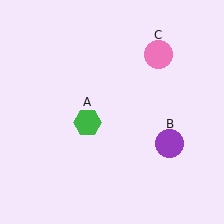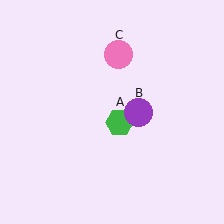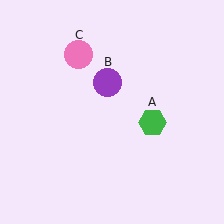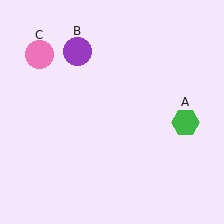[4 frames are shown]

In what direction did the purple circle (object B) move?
The purple circle (object B) moved up and to the left.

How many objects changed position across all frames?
3 objects changed position: green hexagon (object A), purple circle (object B), pink circle (object C).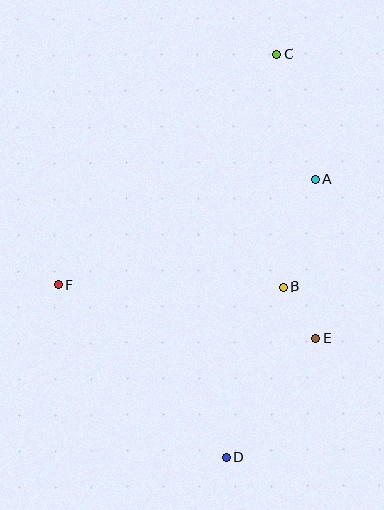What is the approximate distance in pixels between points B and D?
The distance between B and D is approximately 180 pixels.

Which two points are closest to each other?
Points B and E are closest to each other.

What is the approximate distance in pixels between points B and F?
The distance between B and F is approximately 225 pixels.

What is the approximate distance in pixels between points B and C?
The distance between B and C is approximately 233 pixels.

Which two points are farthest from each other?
Points C and D are farthest from each other.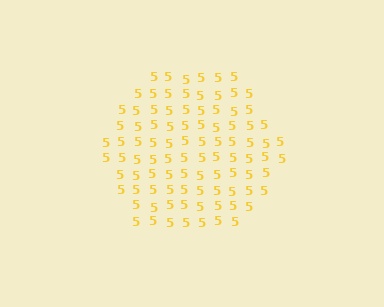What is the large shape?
The large shape is a hexagon.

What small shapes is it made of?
It is made of small digit 5's.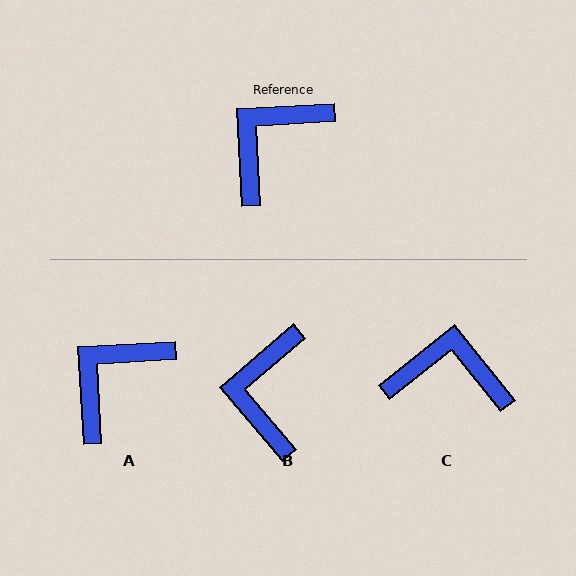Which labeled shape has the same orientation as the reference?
A.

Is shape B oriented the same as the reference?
No, it is off by about 37 degrees.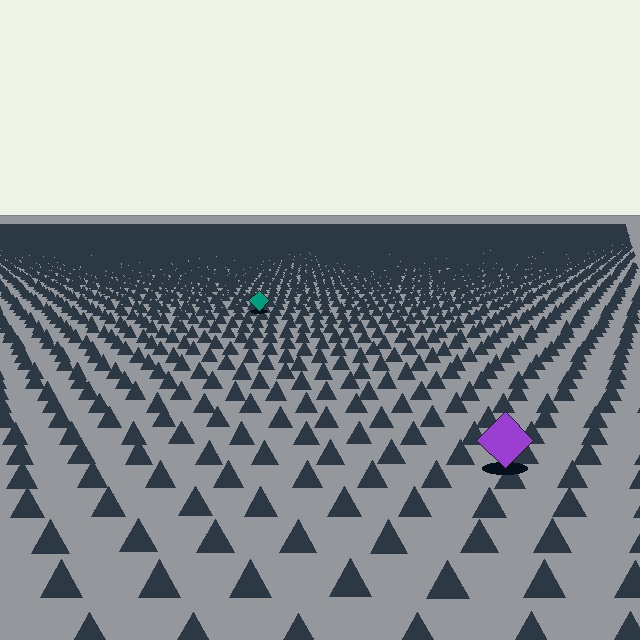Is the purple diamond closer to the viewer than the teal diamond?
Yes. The purple diamond is closer — you can tell from the texture gradient: the ground texture is coarser near it.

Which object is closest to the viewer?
The purple diamond is closest. The texture marks near it are larger and more spread out.